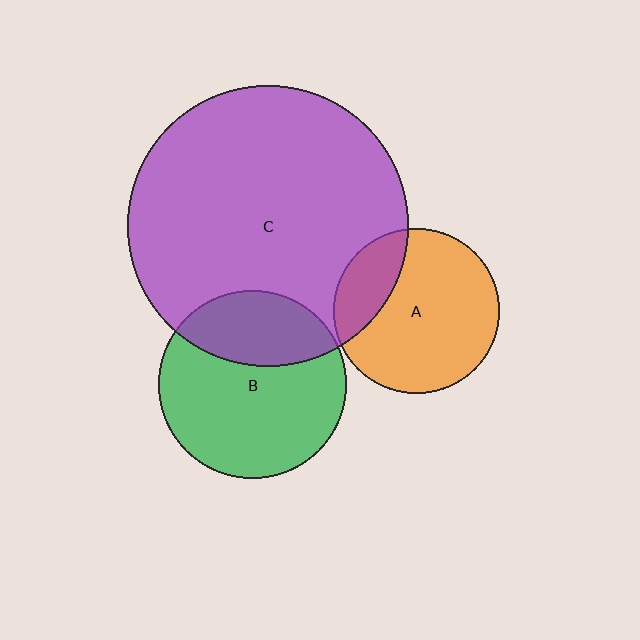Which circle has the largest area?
Circle C (purple).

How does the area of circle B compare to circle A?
Approximately 1.3 times.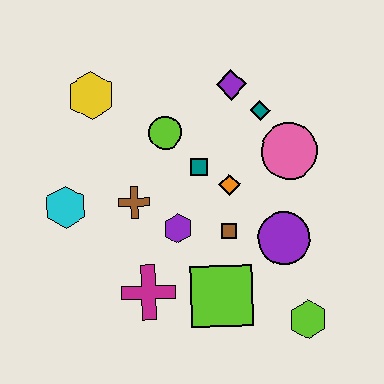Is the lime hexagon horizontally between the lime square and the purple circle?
No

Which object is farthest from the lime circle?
The lime hexagon is farthest from the lime circle.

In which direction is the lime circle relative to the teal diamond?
The lime circle is to the left of the teal diamond.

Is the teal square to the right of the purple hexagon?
Yes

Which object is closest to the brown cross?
The purple hexagon is closest to the brown cross.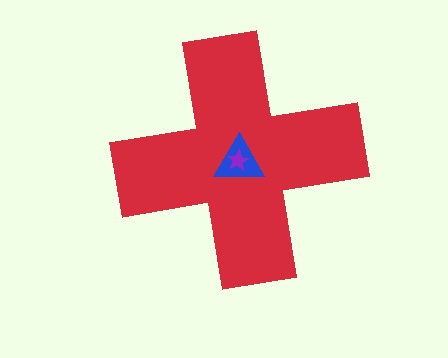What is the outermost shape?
The red cross.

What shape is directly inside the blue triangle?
The purple star.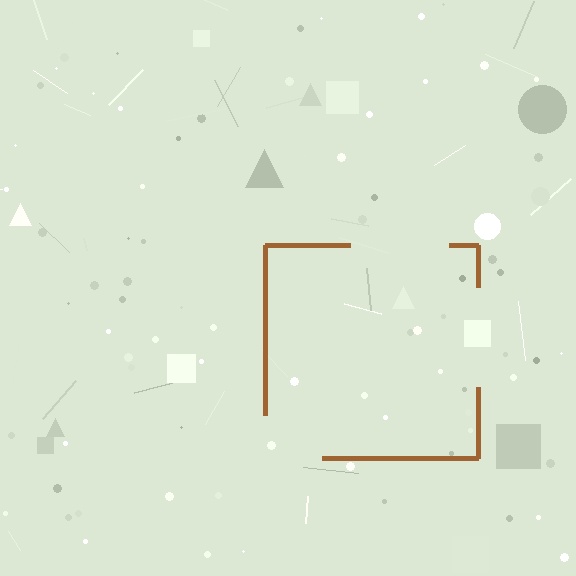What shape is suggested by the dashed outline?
The dashed outline suggests a square.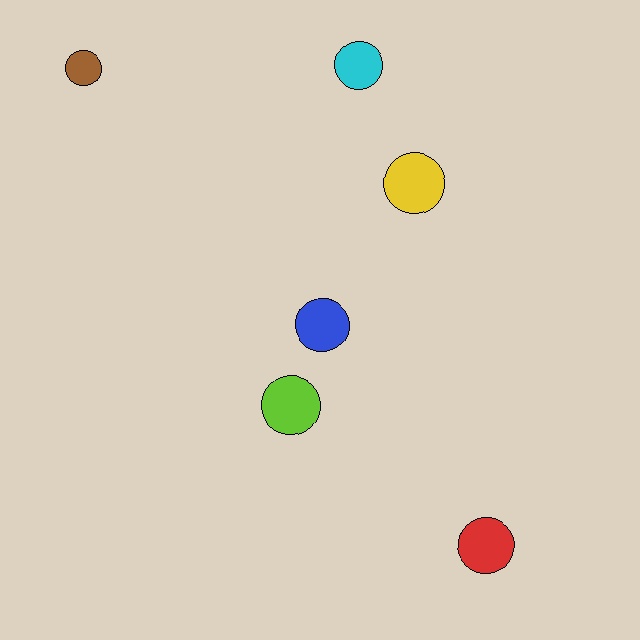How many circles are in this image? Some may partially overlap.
There are 6 circles.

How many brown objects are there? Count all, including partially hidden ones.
There is 1 brown object.